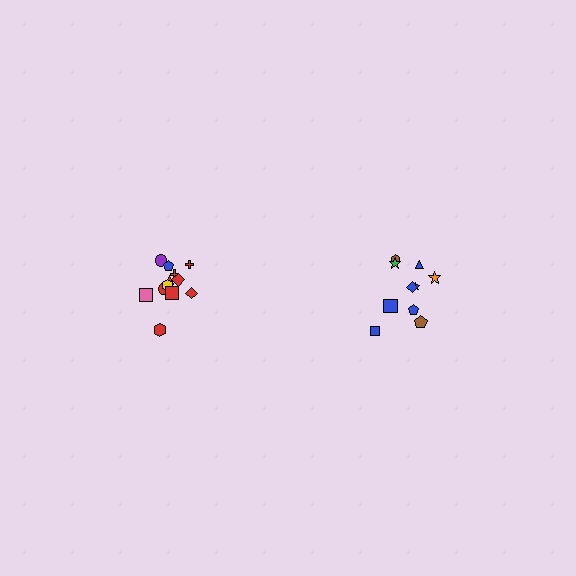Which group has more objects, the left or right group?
The left group.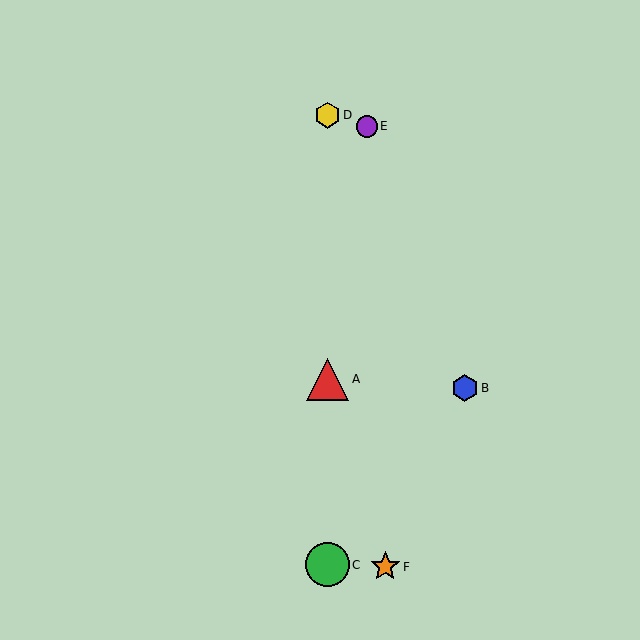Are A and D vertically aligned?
Yes, both are at x≈328.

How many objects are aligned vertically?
3 objects (A, C, D) are aligned vertically.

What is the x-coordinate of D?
Object D is at x≈328.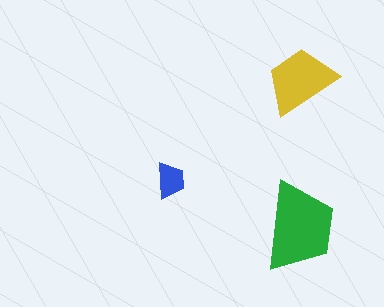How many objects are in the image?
There are 3 objects in the image.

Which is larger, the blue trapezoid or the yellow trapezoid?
The yellow one.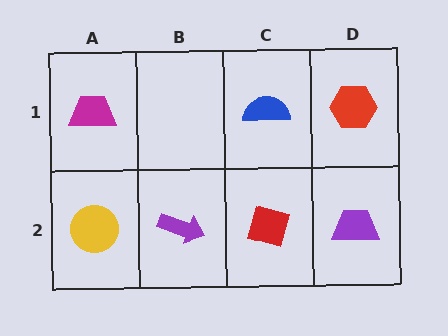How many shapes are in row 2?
4 shapes.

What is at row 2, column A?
A yellow circle.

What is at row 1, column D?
A red hexagon.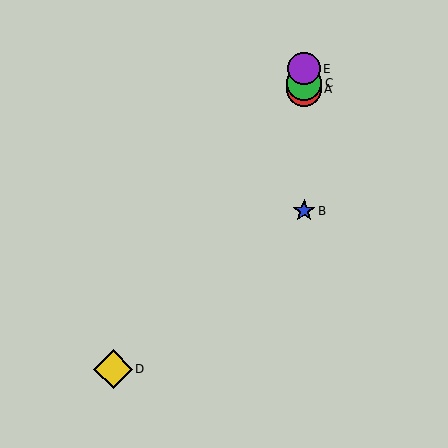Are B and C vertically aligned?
Yes, both are at x≈304.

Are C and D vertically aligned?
No, C is at x≈304 and D is at x≈113.